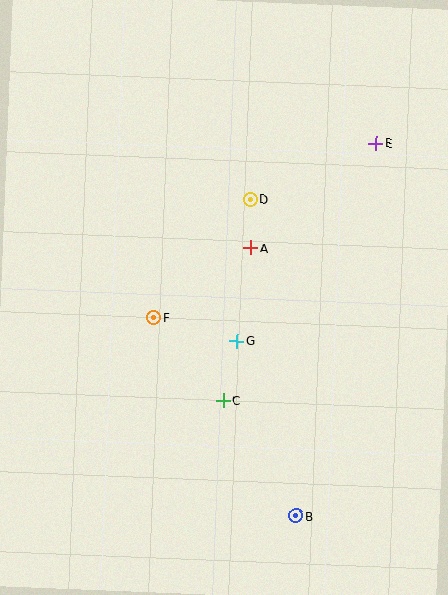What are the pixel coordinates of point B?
Point B is at (296, 516).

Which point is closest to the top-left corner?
Point D is closest to the top-left corner.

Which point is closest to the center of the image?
Point G at (237, 341) is closest to the center.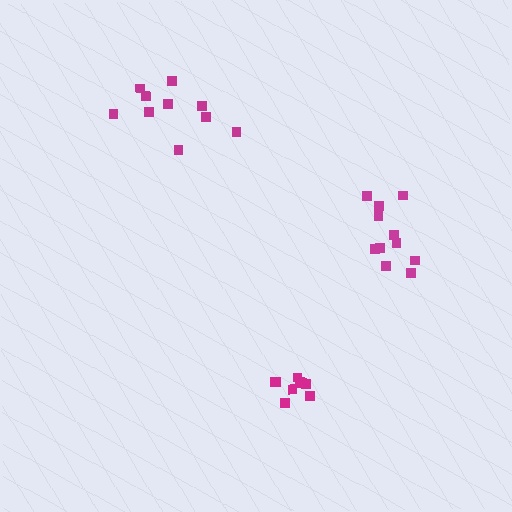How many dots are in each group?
Group 1: 10 dots, Group 2: 9 dots, Group 3: 11 dots (30 total).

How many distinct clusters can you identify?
There are 3 distinct clusters.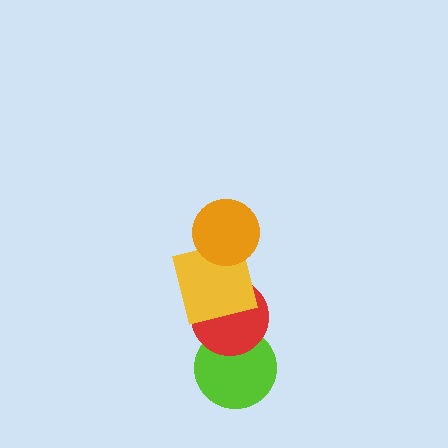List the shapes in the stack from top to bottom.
From top to bottom: the orange circle, the yellow square, the red circle, the lime circle.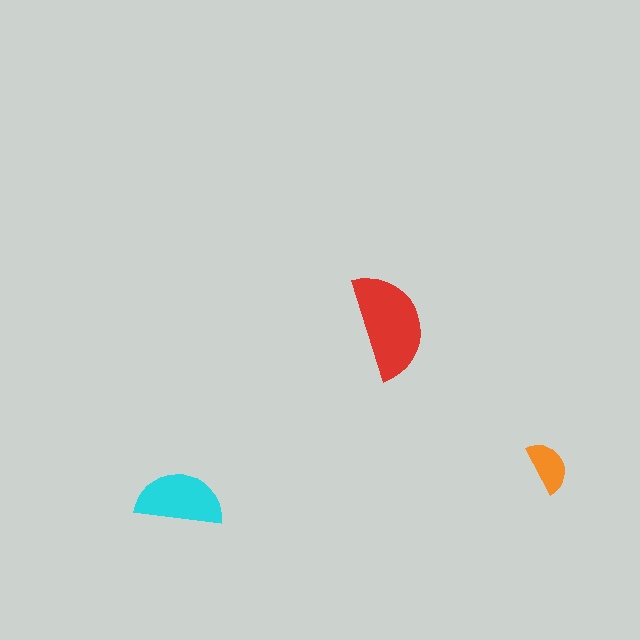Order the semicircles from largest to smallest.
the red one, the cyan one, the orange one.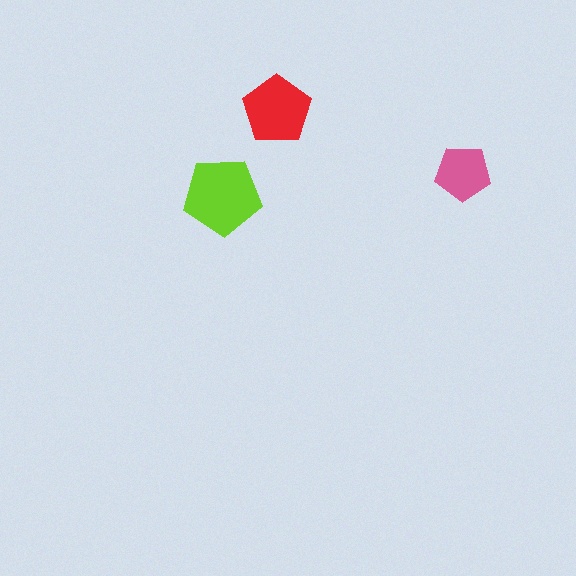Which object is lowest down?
The lime pentagon is bottommost.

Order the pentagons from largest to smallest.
the lime one, the red one, the pink one.